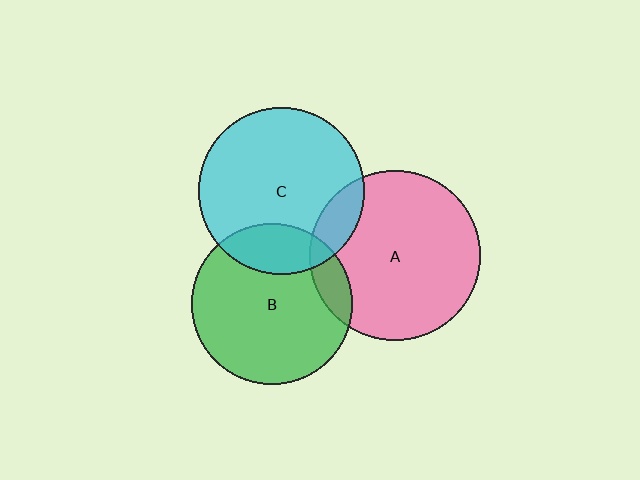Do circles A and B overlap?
Yes.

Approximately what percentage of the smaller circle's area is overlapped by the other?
Approximately 10%.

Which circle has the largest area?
Circle A (pink).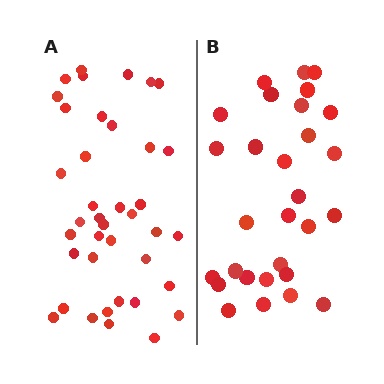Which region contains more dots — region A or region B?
Region A (the left region) has more dots.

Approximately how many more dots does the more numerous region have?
Region A has roughly 10 or so more dots than region B.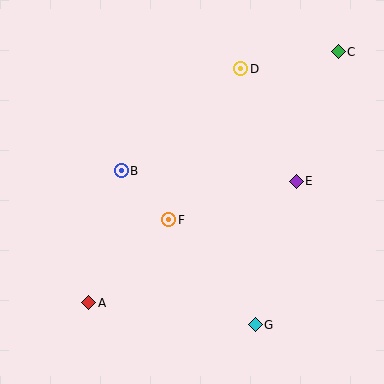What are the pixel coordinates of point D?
Point D is at (241, 69).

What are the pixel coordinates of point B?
Point B is at (121, 171).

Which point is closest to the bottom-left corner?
Point A is closest to the bottom-left corner.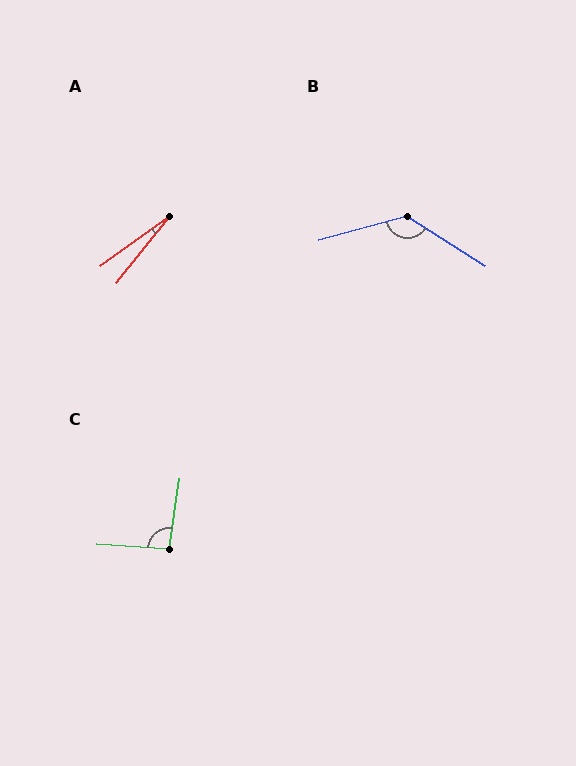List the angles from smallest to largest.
A (15°), C (94°), B (132°).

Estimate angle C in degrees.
Approximately 94 degrees.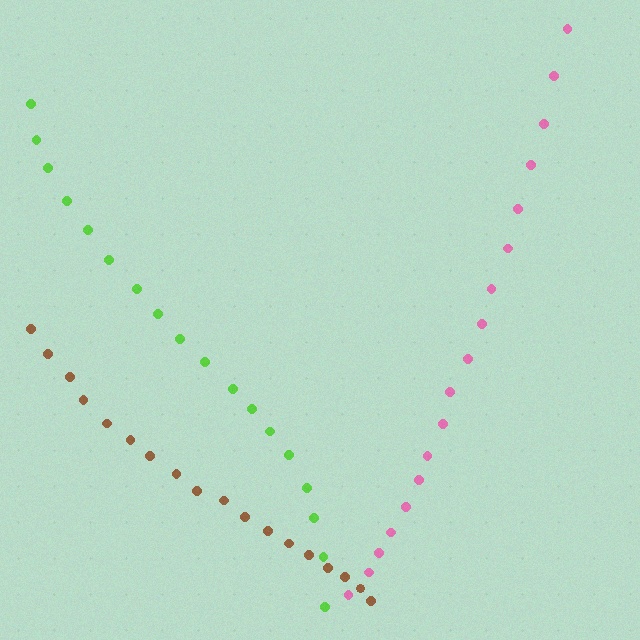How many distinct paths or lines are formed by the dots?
There are 3 distinct paths.